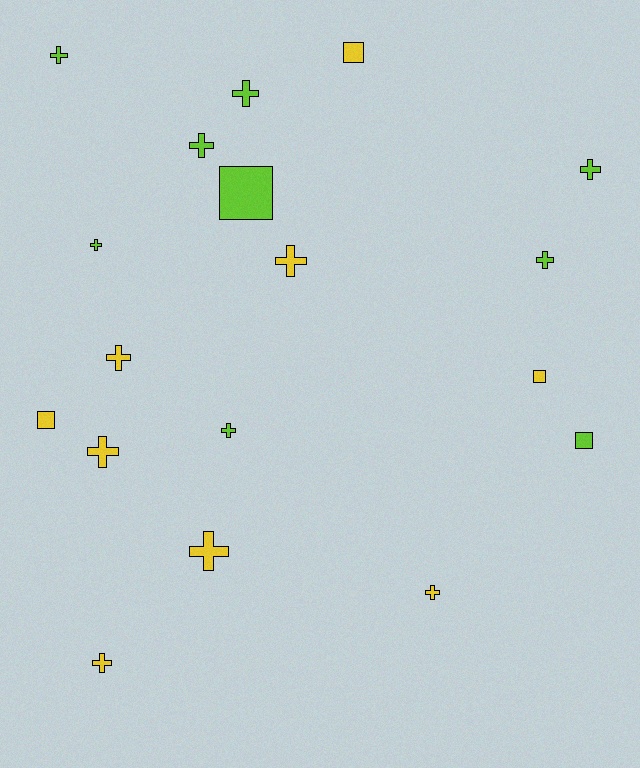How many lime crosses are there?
There are 7 lime crosses.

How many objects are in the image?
There are 18 objects.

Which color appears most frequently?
Yellow, with 9 objects.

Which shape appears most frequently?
Cross, with 13 objects.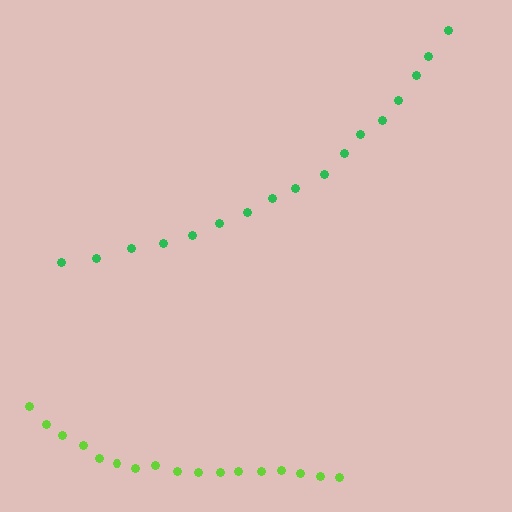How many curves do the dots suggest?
There are 2 distinct paths.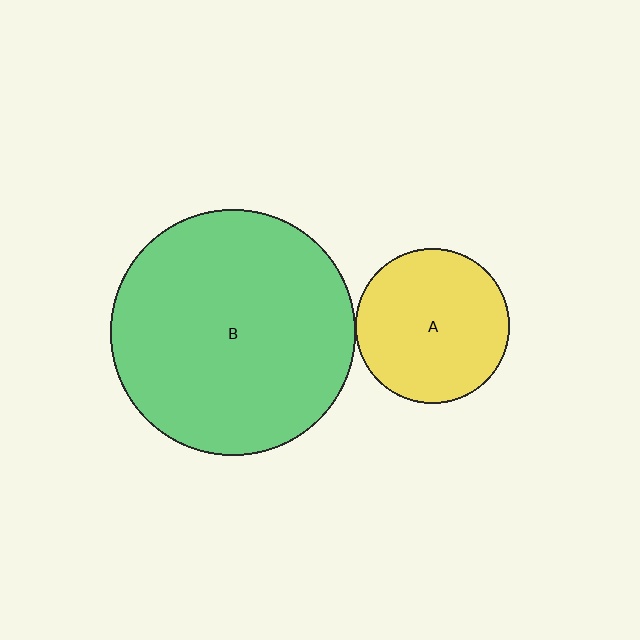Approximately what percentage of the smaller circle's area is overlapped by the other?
Approximately 5%.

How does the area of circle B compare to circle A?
Approximately 2.5 times.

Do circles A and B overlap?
Yes.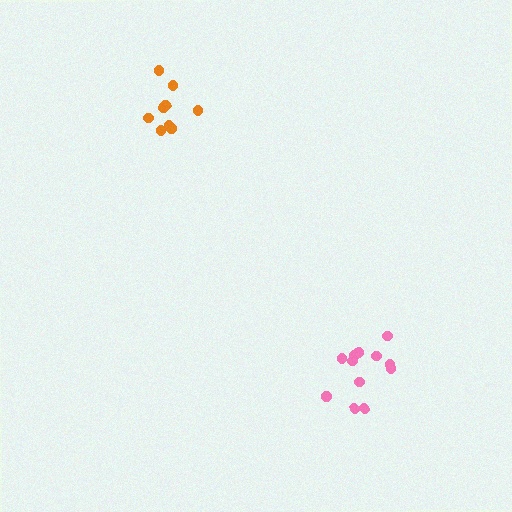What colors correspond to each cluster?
The clusters are colored: pink, orange.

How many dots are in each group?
Group 1: 13 dots, Group 2: 9 dots (22 total).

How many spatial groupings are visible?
There are 2 spatial groupings.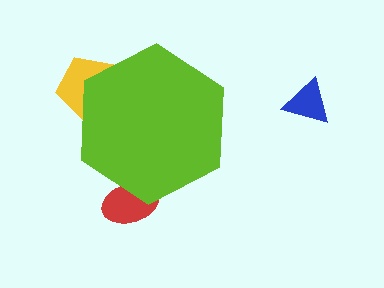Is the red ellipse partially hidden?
Yes, the red ellipse is partially hidden behind the lime hexagon.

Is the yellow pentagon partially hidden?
Yes, the yellow pentagon is partially hidden behind the lime hexagon.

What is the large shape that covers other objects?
A lime hexagon.